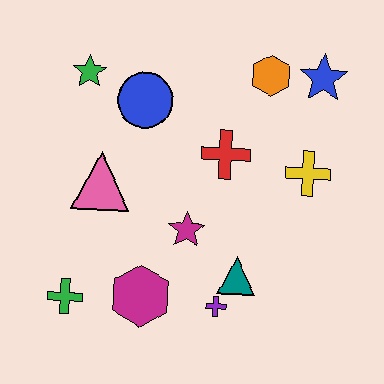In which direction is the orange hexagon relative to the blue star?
The orange hexagon is to the left of the blue star.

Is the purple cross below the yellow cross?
Yes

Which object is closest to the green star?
The blue circle is closest to the green star.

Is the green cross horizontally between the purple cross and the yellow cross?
No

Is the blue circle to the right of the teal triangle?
No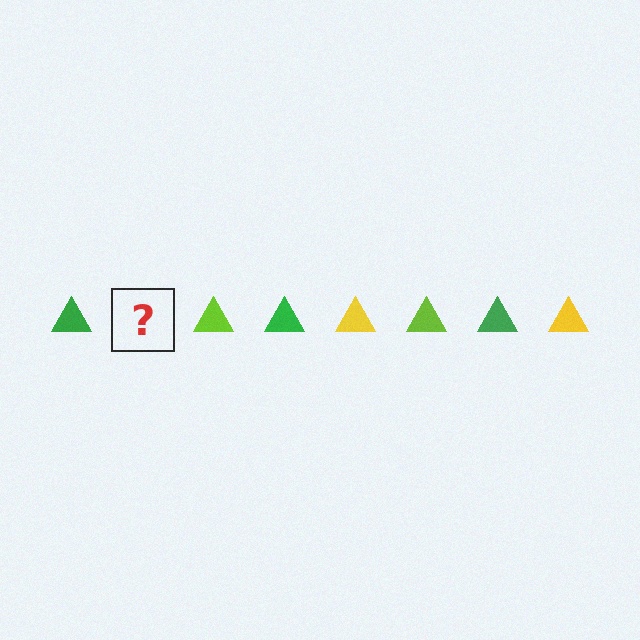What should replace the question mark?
The question mark should be replaced with a yellow triangle.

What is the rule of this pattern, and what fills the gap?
The rule is that the pattern cycles through green, yellow, lime triangles. The gap should be filled with a yellow triangle.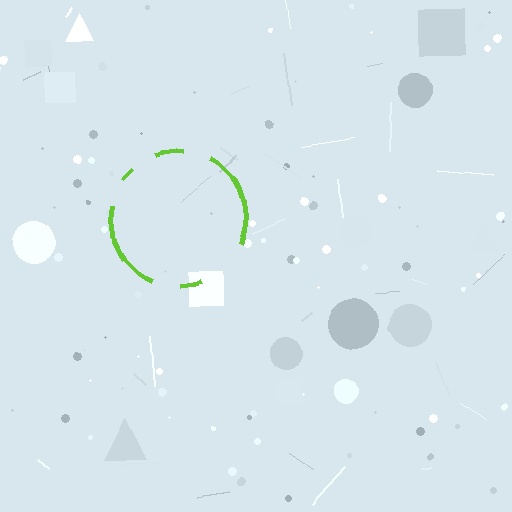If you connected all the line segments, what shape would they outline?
They would outline a circle.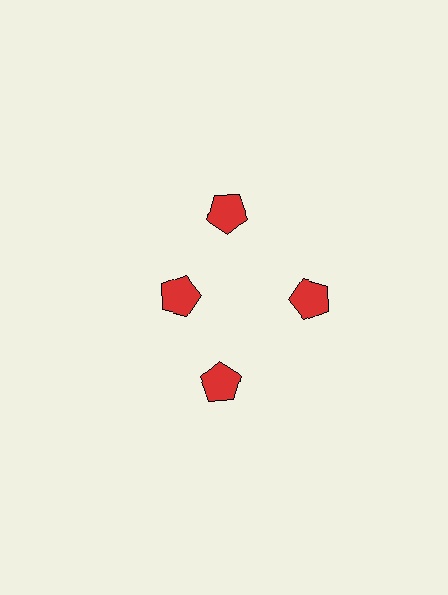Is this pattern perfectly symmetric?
No. The 4 red pentagons are arranged in a ring, but one element near the 9 o'clock position is pulled inward toward the center, breaking the 4-fold rotational symmetry.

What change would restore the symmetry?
The symmetry would be restored by moving it outward, back onto the ring so that all 4 pentagons sit at equal angles and equal distance from the center.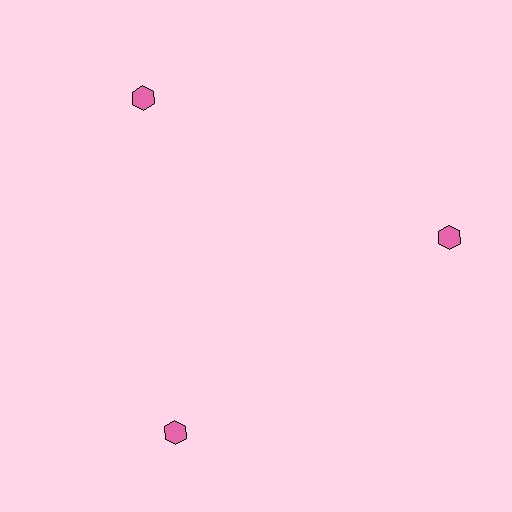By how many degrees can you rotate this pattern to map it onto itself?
The pattern maps onto itself every 120 degrees of rotation.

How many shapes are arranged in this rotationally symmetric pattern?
There are 3 shapes, arranged in 3 groups of 1.